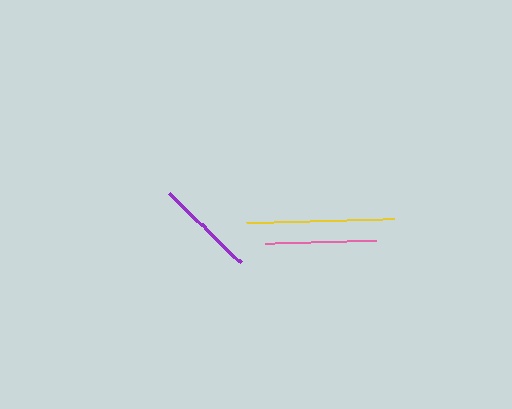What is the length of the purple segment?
The purple segment is approximately 100 pixels long.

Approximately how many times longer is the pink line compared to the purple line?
The pink line is approximately 1.1 times the length of the purple line.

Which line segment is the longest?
The yellow line is the longest at approximately 148 pixels.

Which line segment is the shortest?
The purple line is the shortest at approximately 100 pixels.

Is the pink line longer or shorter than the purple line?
The pink line is longer than the purple line.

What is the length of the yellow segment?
The yellow segment is approximately 148 pixels long.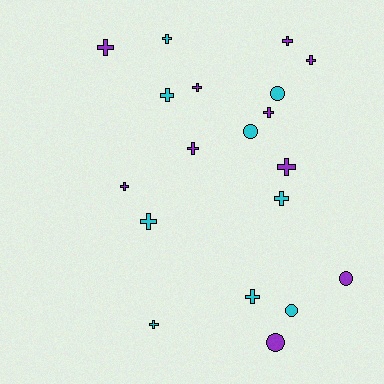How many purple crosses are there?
There are 8 purple crosses.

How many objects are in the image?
There are 19 objects.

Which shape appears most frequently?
Cross, with 14 objects.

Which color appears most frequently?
Purple, with 10 objects.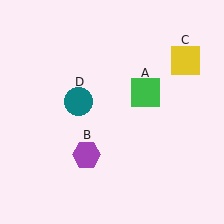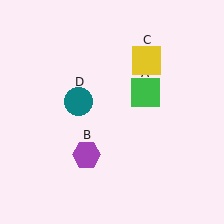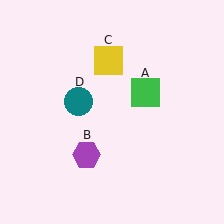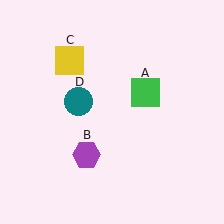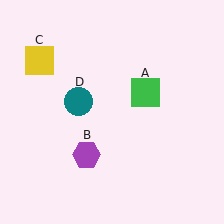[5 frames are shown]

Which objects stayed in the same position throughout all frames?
Green square (object A) and purple hexagon (object B) and teal circle (object D) remained stationary.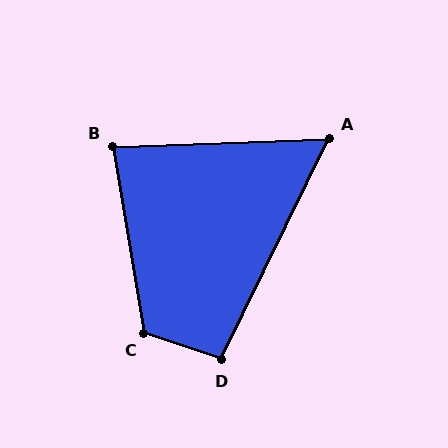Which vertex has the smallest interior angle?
A, at approximately 62 degrees.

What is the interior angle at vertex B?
Approximately 83 degrees (acute).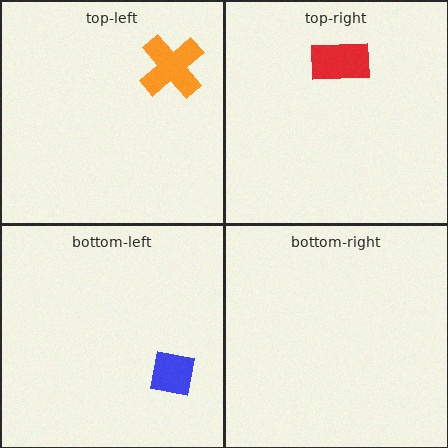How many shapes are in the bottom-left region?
1.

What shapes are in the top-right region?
The red rectangle.